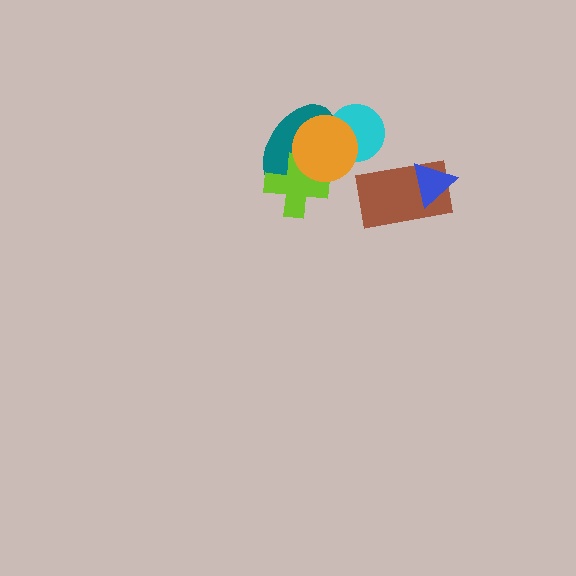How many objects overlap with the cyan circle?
2 objects overlap with the cyan circle.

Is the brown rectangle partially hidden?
Yes, it is partially covered by another shape.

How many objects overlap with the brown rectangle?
1 object overlaps with the brown rectangle.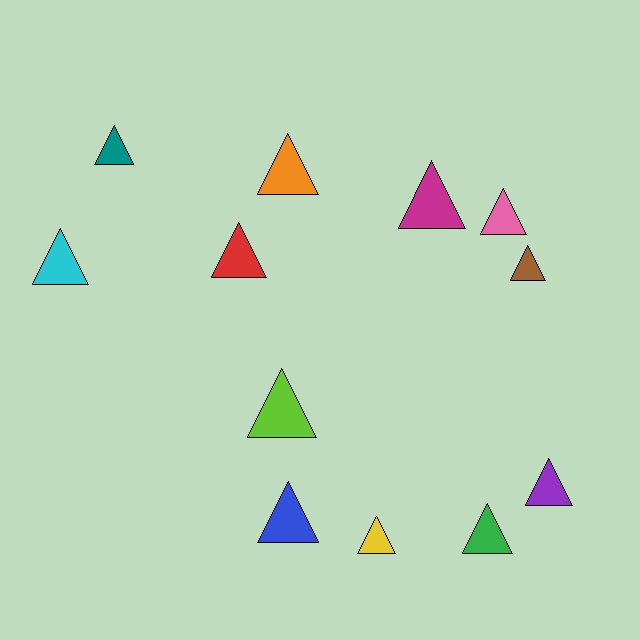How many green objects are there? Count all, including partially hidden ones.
There is 1 green object.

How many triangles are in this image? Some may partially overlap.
There are 12 triangles.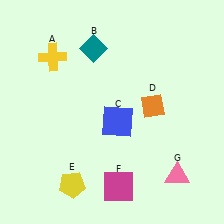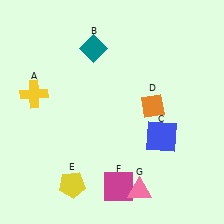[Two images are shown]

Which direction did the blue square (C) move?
The blue square (C) moved right.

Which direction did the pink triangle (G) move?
The pink triangle (G) moved left.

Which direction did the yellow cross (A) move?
The yellow cross (A) moved down.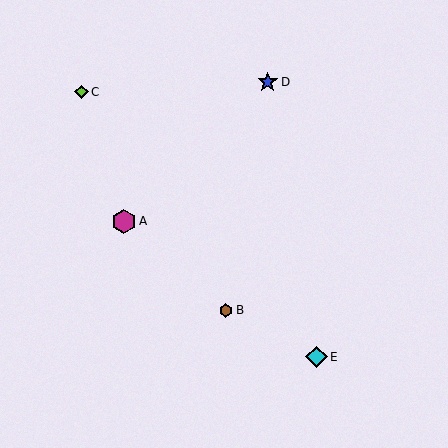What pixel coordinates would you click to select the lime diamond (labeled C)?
Click at (81, 92) to select the lime diamond C.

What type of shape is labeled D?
Shape D is a blue star.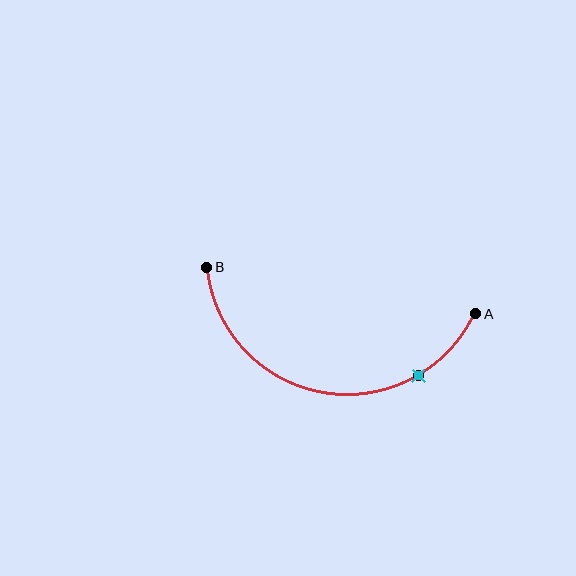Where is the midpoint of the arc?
The arc midpoint is the point on the curve farthest from the straight line joining A and B. It sits below that line.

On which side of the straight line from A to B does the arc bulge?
The arc bulges below the straight line connecting A and B.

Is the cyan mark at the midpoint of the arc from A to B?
No. The cyan mark lies on the arc but is closer to endpoint A. The arc midpoint would be at the point on the curve equidistant along the arc from both A and B.